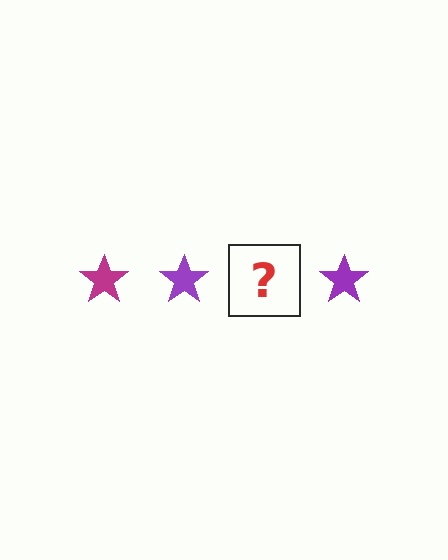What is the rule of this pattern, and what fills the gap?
The rule is that the pattern cycles through magenta, purple stars. The gap should be filled with a magenta star.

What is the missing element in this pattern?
The missing element is a magenta star.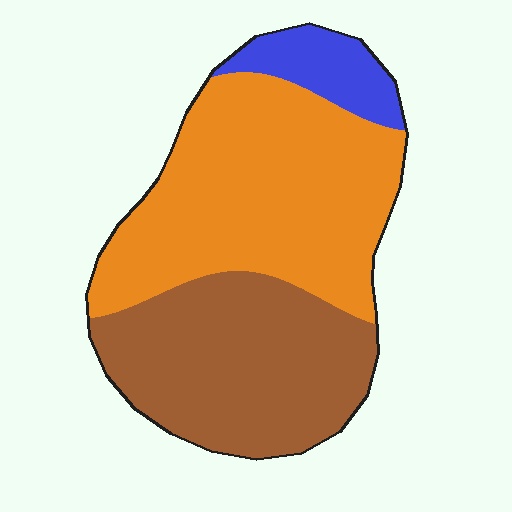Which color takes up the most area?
Orange, at roughly 50%.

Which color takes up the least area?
Blue, at roughly 10%.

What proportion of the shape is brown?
Brown covers roughly 40% of the shape.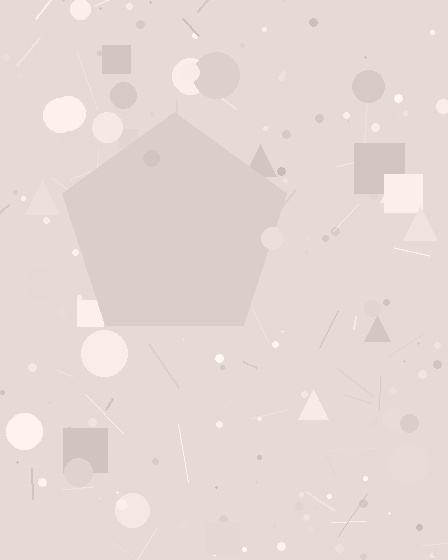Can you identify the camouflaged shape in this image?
The camouflaged shape is a pentagon.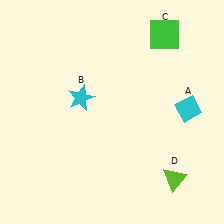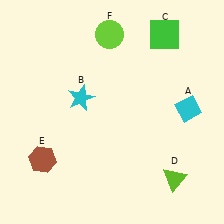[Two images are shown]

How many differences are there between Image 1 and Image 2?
There are 2 differences between the two images.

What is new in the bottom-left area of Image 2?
A brown hexagon (E) was added in the bottom-left area of Image 2.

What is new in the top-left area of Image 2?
A lime circle (F) was added in the top-left area of Image 2.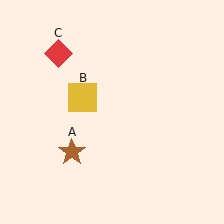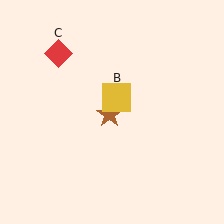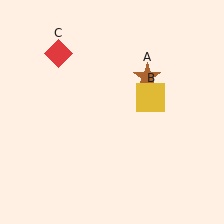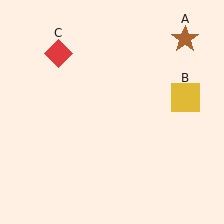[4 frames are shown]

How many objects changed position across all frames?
2 objects changed position: brown star (object A), yellow square (object B).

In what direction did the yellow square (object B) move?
The yellow square (object B) moved right.